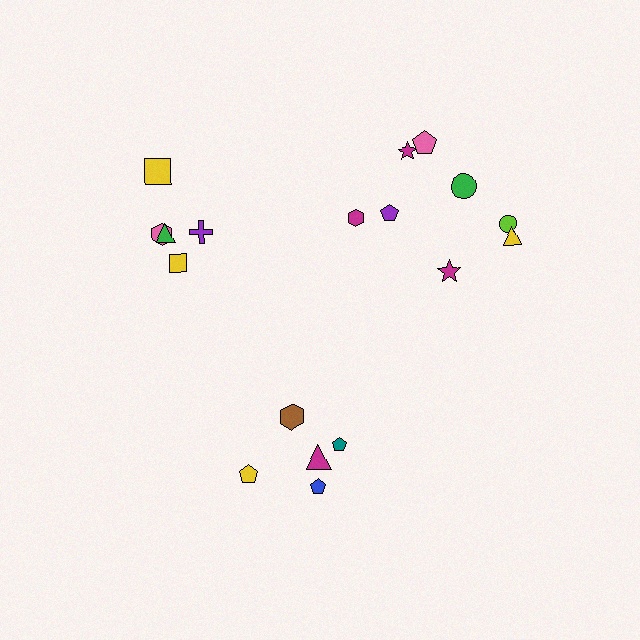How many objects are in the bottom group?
There are 5 objects.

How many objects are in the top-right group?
There are 8 objects.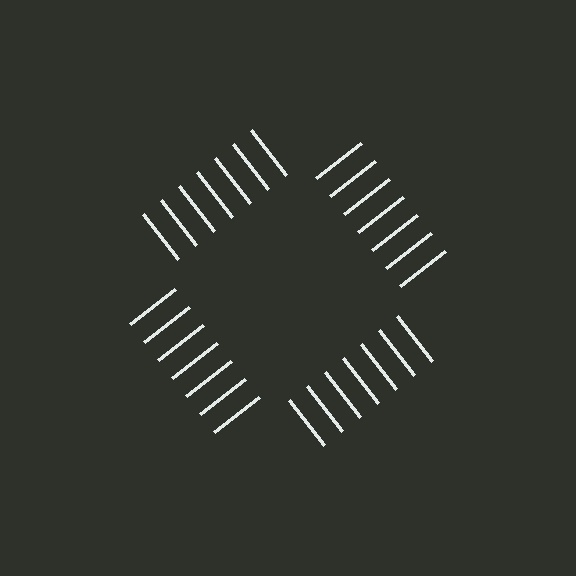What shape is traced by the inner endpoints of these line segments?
An illusory square — the line segments terminate on its edges but no continuous stroke is drawn.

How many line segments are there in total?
28 — 7 along each of the 4 edges.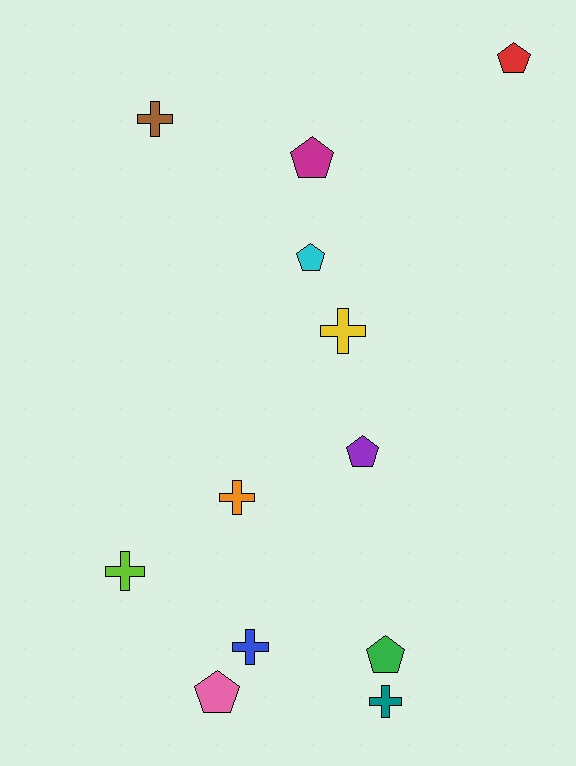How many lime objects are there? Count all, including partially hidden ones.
There is 1 lime object.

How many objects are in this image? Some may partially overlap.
There are 12 objects.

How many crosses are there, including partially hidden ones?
There are 6 crosses.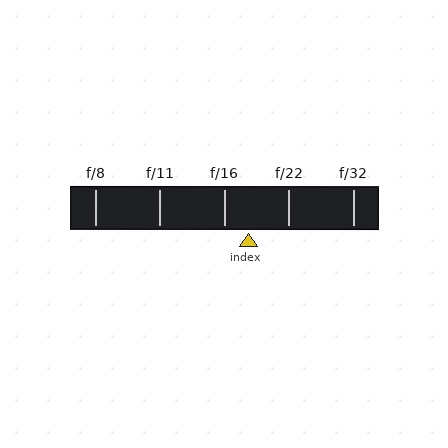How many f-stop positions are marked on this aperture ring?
There are 5 f-stop positions marked.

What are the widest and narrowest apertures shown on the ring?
The widest aperture shown is f/8 and the narrowest is f/32.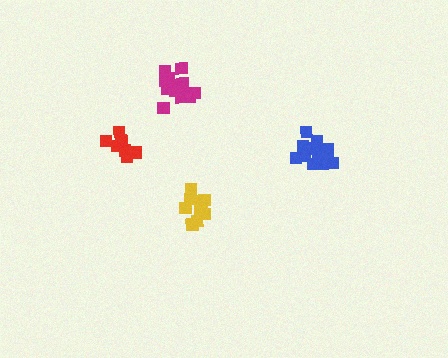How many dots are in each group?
Group 1: 13 dots, Group 2: 10 dots, Group 3: 15 dots, Group 4: 12 dots (50 total).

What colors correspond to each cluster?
The clusters are colored: blue, red, magenta, yellow.